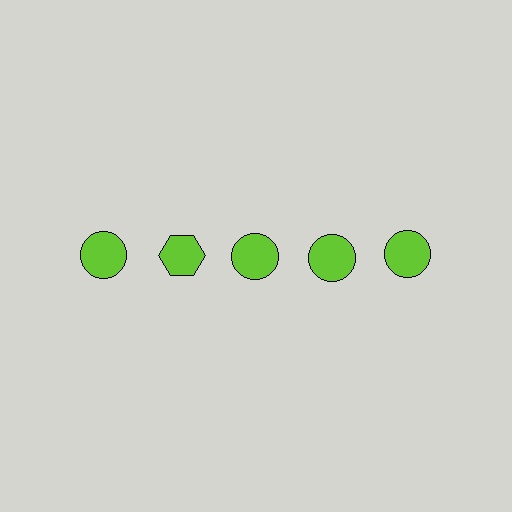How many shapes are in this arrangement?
There are 5 shapes arranged in a grid pattern.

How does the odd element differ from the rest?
It has a different shape: hexagon instead of circle.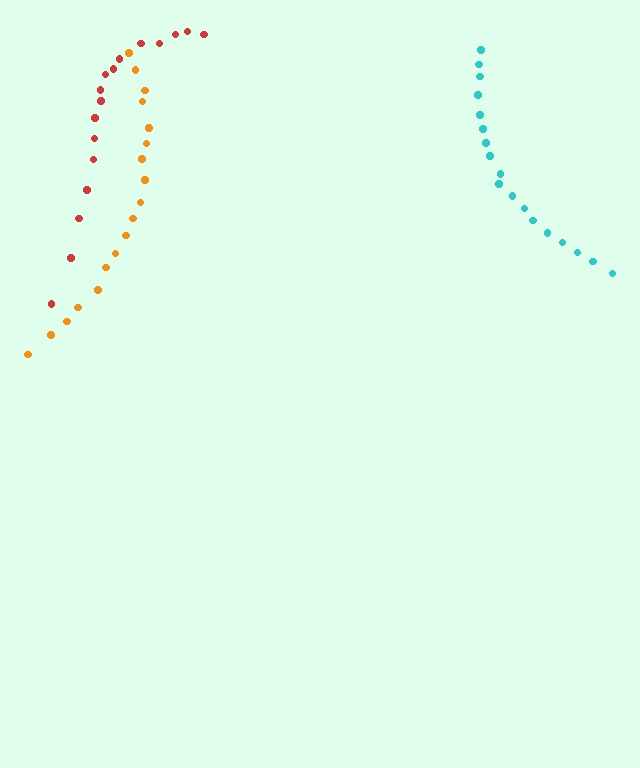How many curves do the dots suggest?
There are 3 distinct paths.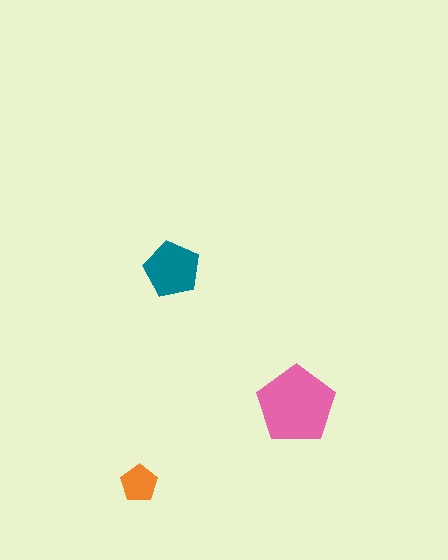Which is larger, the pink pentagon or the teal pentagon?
The pink one.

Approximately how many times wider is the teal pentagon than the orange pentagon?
About 1.5 times wider.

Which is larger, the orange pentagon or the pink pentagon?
The pink one.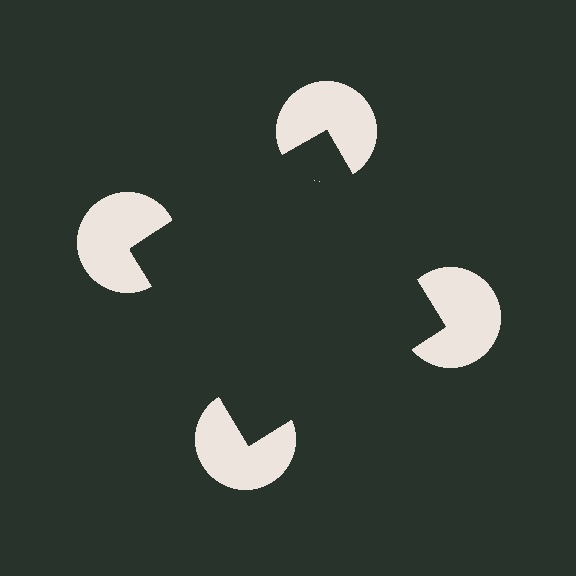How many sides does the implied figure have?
4 sides.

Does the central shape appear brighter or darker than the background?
It typically appears slightly darker than the background, even though no actual brightness change is drawn.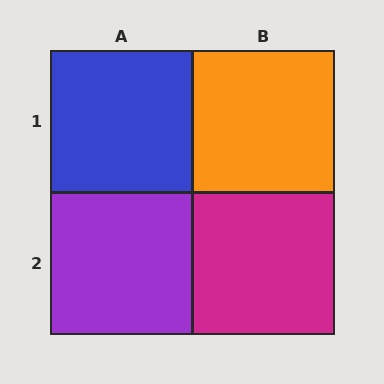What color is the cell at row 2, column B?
Magenta.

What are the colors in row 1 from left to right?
Blue, orange.